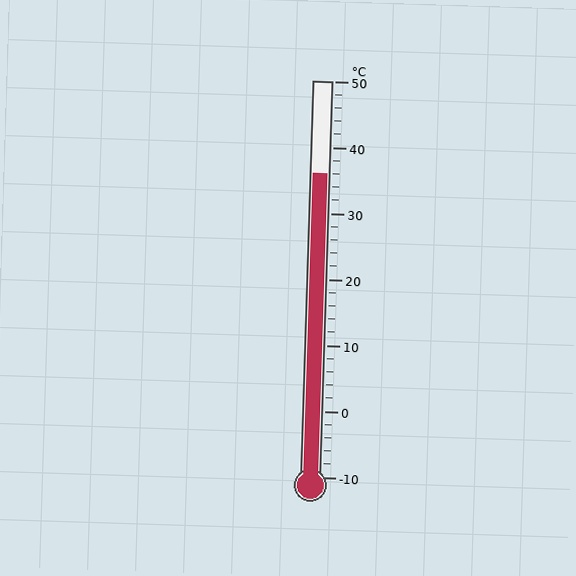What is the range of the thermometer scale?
The thermometer scale ranges from -10°C to 50°C.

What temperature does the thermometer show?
The thermometer shows approximately 36°C.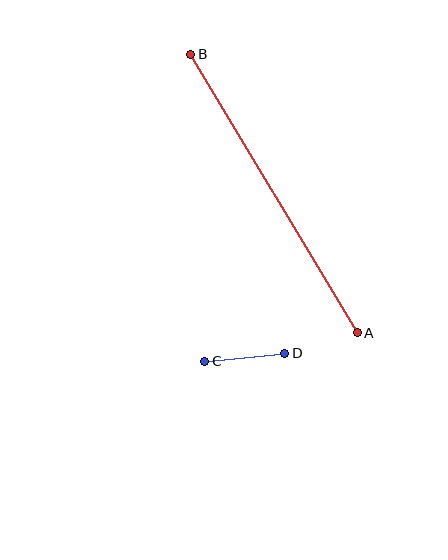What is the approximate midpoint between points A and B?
The midpoint is at approximately (274, 194) pixels.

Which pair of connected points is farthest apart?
Points A and B are farthest apart.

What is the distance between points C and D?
The distance is approximately 81 pixels.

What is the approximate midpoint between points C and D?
The midpoint is at approximately (245, 357) pixels.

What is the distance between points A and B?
The distance is approximately 324 pixels.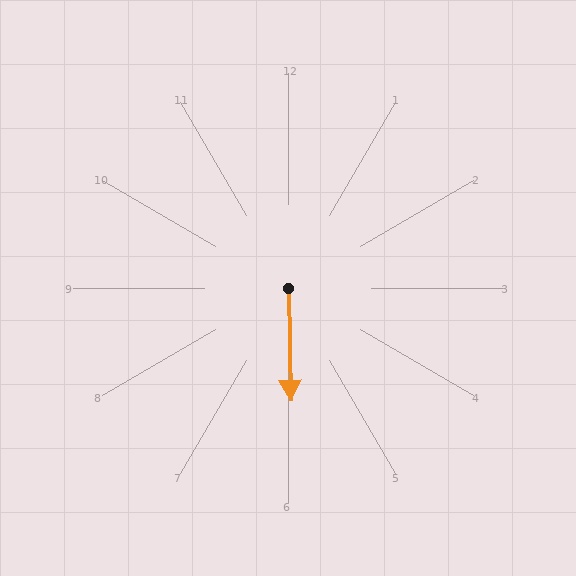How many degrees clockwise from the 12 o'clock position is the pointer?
Approximately 179 degrees.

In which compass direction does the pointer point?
South.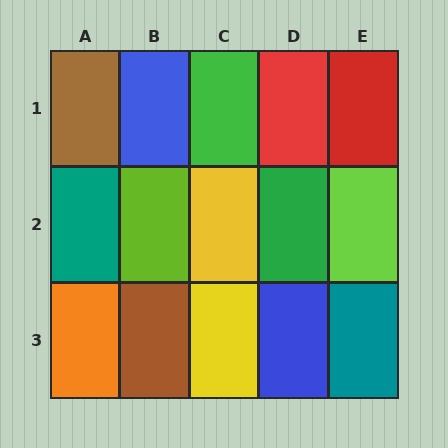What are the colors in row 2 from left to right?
Teal, lime, yellow, green, lime.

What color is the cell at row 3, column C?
Yellow.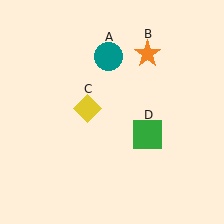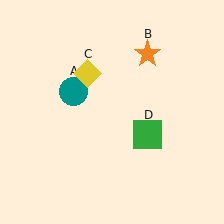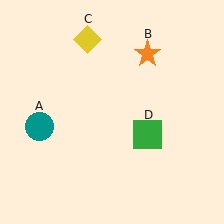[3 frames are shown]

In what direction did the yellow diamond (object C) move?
The yellow diamond (object C) moved up.